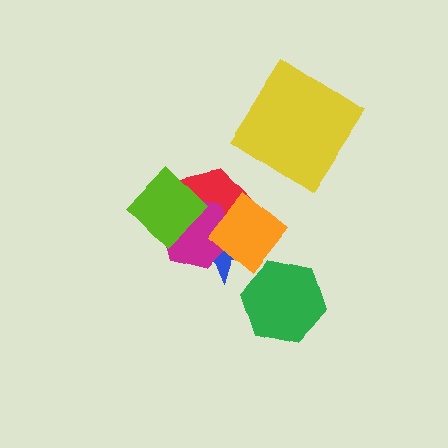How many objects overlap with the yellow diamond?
0 objects overlap with the yellow diamond.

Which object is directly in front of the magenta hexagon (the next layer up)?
The lime diamond is directly in front of the magenta hexagon.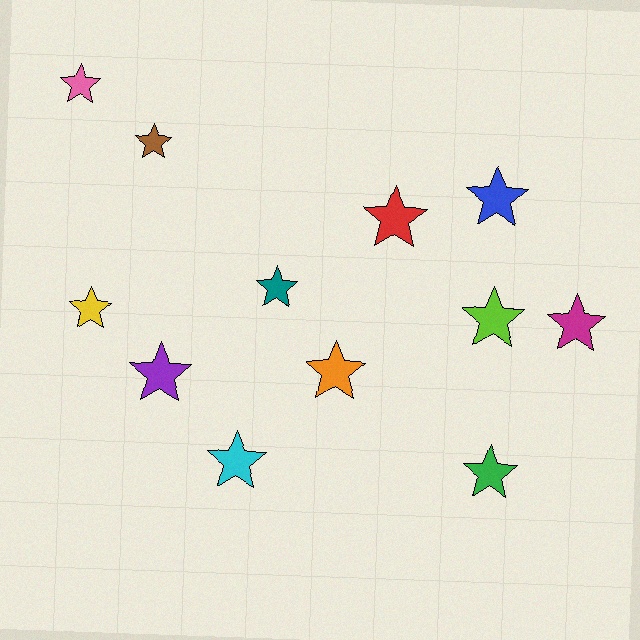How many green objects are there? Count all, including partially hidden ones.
There is 1 green object.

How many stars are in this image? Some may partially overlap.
There are 12 stars.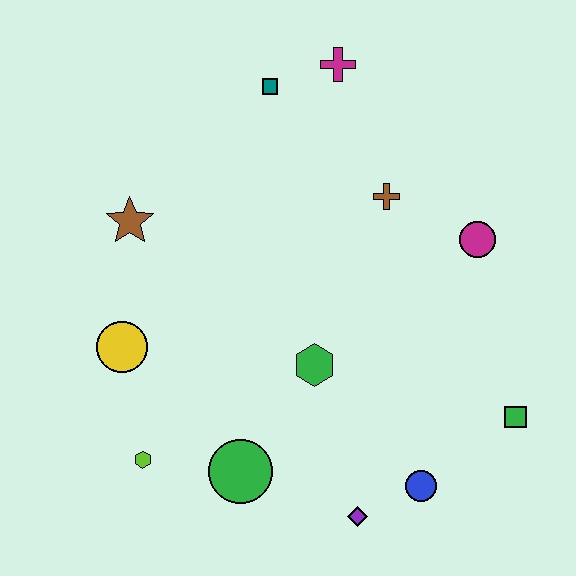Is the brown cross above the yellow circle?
Yes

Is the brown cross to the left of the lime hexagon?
No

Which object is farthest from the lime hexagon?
The magenta cross is farthest from the lime hexagon.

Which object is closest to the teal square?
The magenta cross is closest to the teal square.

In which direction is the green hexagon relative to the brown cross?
The green hexagon is below the brown cross.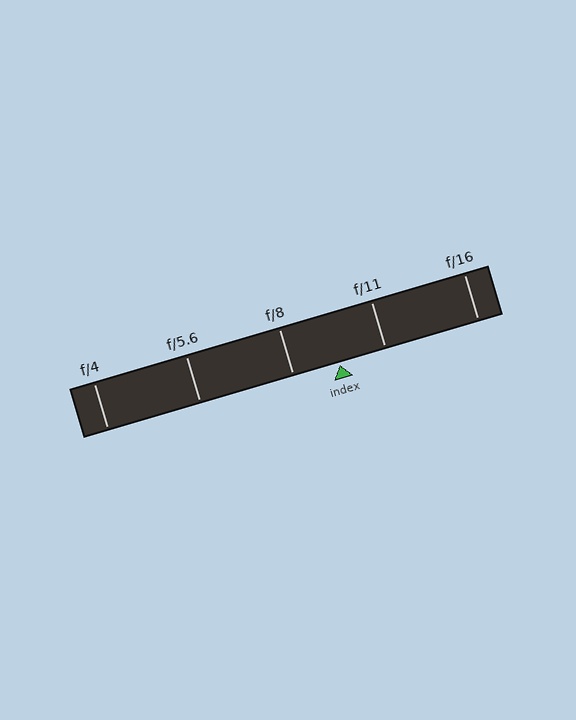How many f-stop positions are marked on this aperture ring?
There are 5 f-stop positions marked.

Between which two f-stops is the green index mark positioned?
The index mark is between f/8 and f/11.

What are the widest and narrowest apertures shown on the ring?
The widest aperture shown is f/4 and the narrowest is f/16.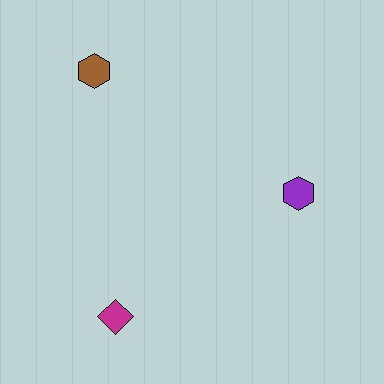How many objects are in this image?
There are 3 objects.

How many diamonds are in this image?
There is 1 diamond.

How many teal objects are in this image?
There are no teal objects.